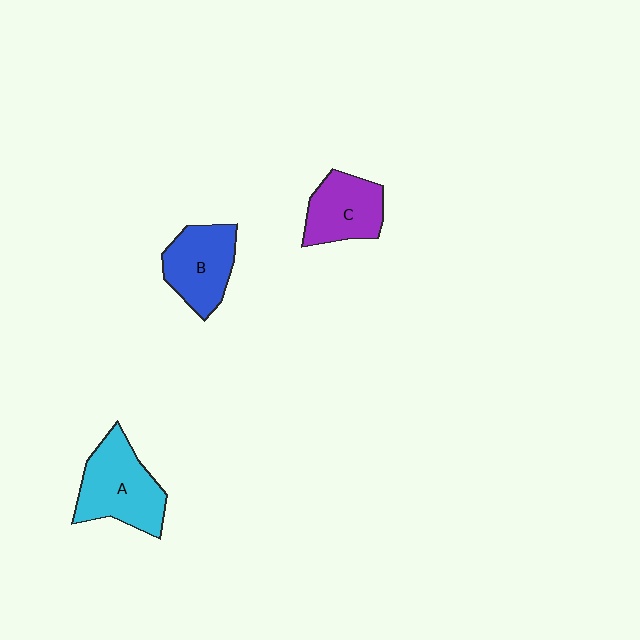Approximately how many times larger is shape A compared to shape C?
Approximately 1.3 times.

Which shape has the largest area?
Shape A (cyan).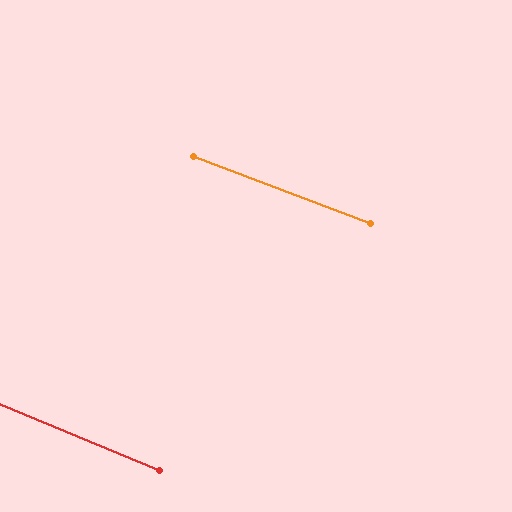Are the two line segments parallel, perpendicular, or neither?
Parallel — their directions differ by only 1.5°.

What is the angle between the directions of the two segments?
Approximately 2 degrees.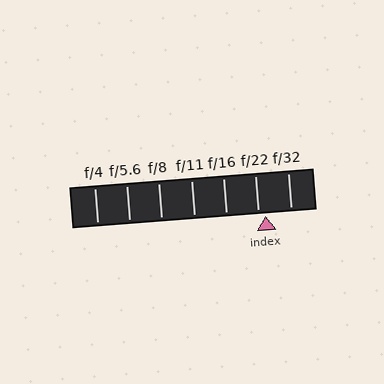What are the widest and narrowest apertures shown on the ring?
The widest aperture shown is f/4 and the narrowest is f/32.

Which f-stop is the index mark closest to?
The index mark is closest to f/22.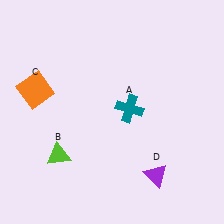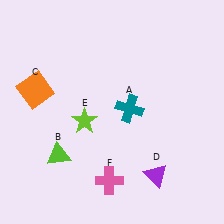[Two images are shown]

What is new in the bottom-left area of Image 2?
A pink cross (F) was added in the bottom-left area of Image 2.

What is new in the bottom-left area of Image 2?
A lime star (E) was added in the bottom-left area of Image 2.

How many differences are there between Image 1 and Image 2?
There are 2 differences between the two images.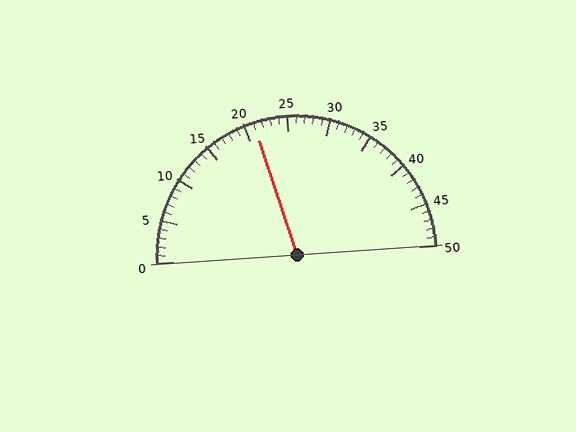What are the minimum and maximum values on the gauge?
The gauge ranges from 0 to 50.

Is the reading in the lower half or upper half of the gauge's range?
The reading is in the lower half of the range (0 to 50).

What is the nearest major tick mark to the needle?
The nearest major tick mark is 20.